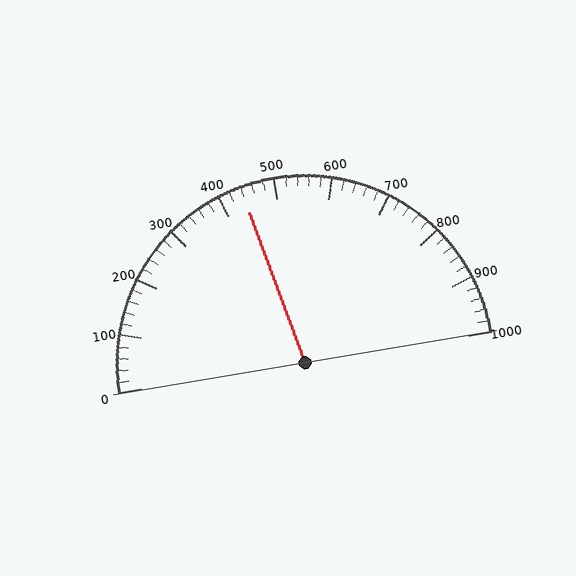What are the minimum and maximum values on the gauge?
The gauge ranges from 0 to 1000.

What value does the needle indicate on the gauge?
The needle indicates approximately 440.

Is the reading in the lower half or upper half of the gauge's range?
The reading is in the lower half of the range (0 to 1000).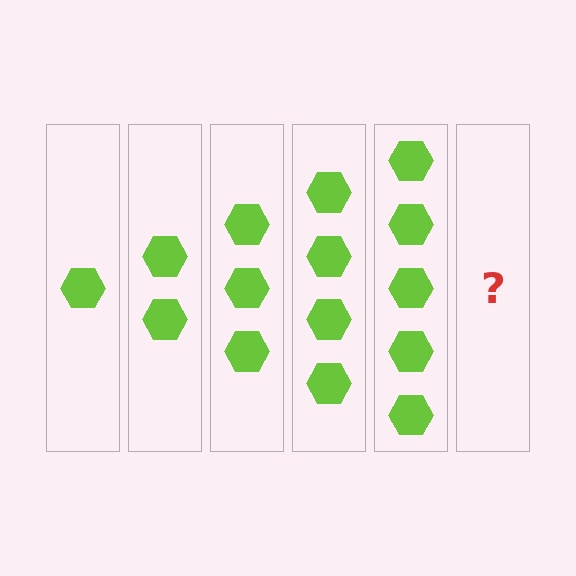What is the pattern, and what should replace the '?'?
The pattern is that each step adds one more hexagon. The '?' should be 6 hexagons.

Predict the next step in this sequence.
The next step is 6 hexagons.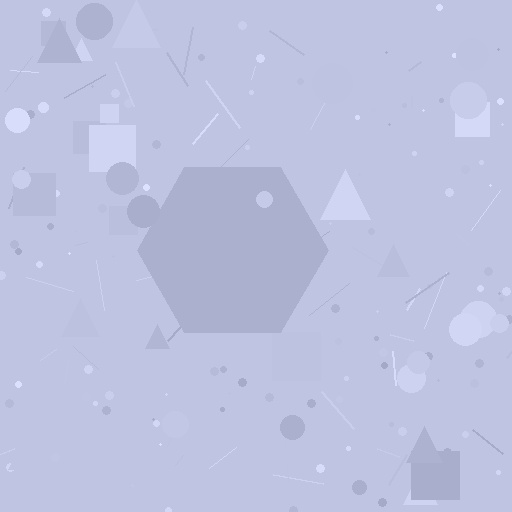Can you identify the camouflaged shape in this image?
The camouflaged shape is a hexagon.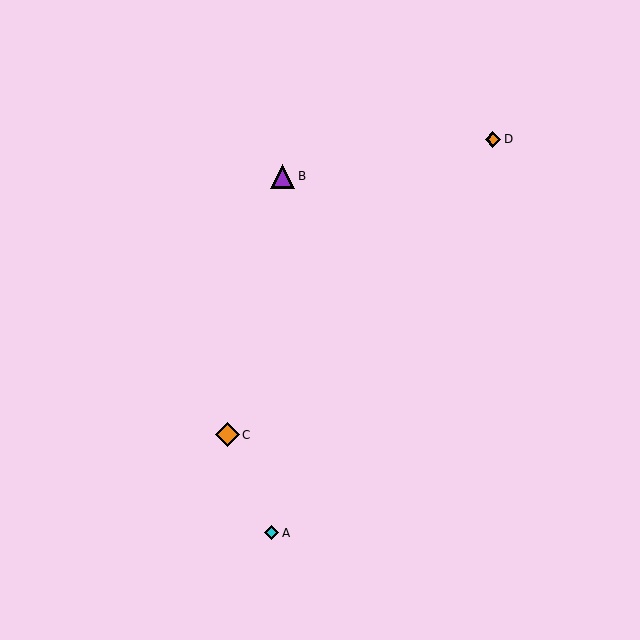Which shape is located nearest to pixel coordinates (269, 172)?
The purple triangle (labeled B) at (283, 176) is nearest to that location.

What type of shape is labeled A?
Shape A is a cyan diamond.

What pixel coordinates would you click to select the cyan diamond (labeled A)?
Click at (272, 533) to select the cyan diamond A.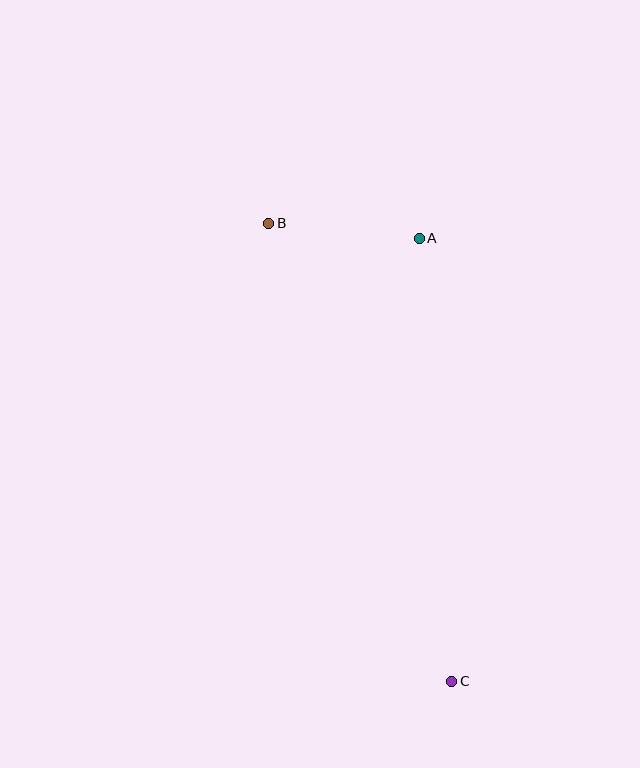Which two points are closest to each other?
Points A and B are closest to each other.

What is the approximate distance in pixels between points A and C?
The distance between A and C is approximately 444 pixels.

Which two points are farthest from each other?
Points B and C are farthest from each other.